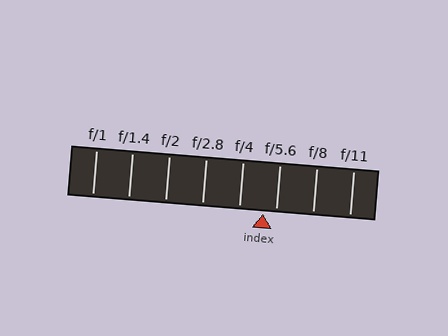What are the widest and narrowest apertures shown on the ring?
The widest aperture shown is f/1 and the narrowest is f/11.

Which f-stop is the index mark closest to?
The index mark is closest to f/5.6.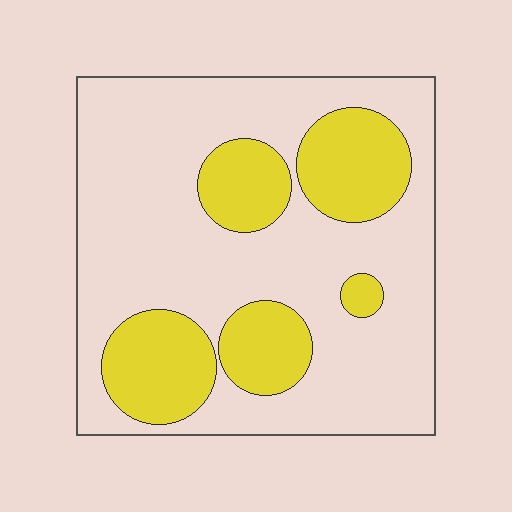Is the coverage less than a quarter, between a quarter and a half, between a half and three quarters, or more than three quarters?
Between a quarter and a half.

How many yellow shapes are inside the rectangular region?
5.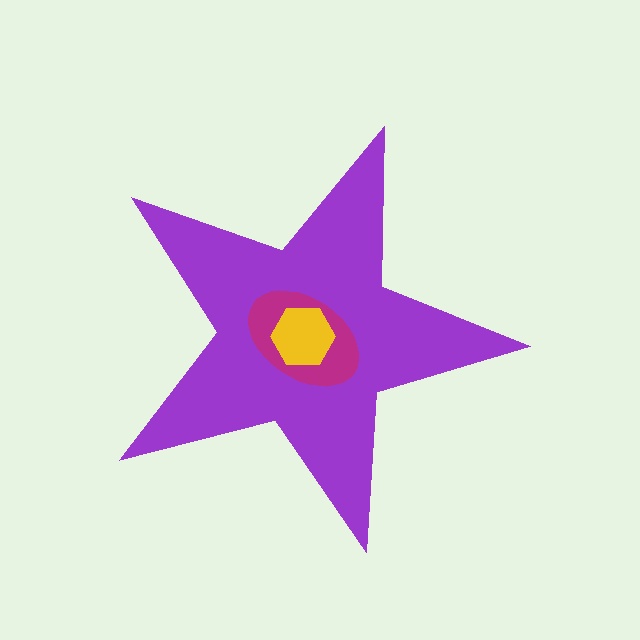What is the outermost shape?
The purple star.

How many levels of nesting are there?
3.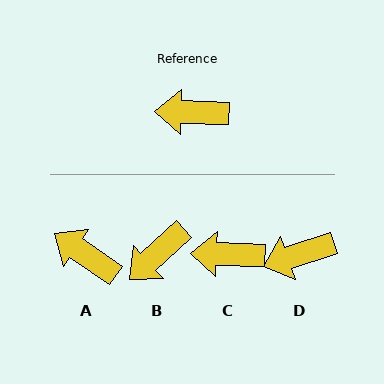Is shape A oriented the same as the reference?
No, it is off by about 33 degrees.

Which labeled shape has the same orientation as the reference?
C.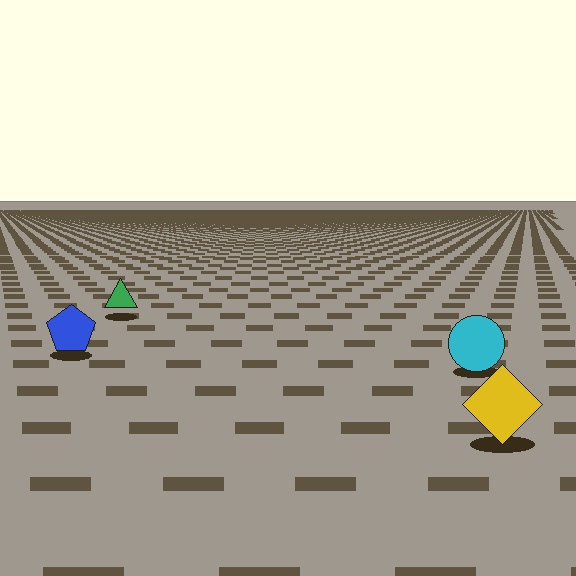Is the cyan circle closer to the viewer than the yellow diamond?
No. The yellow diamond is closer — you can tell from the texture gradient: the ground texture is coarser near it.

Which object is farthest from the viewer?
The green triangle is farthest from the viewer. It appears smaller and the ground texture around it is denser.